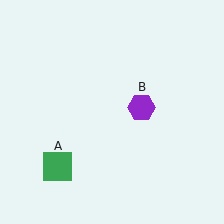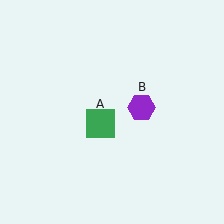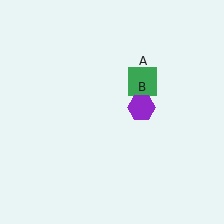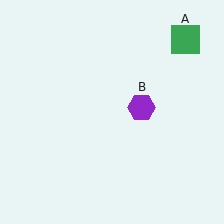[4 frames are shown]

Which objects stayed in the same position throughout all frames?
Purple hexagon (object B) remained stationary.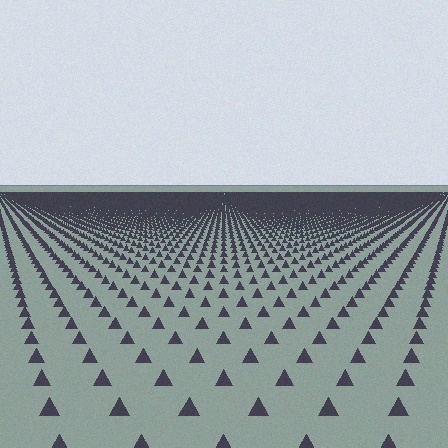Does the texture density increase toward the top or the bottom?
Density increases toward the top.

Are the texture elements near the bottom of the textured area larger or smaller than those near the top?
Larger. Near the bottom, elements are closer to the viewer and appear at a bigger on-screen size.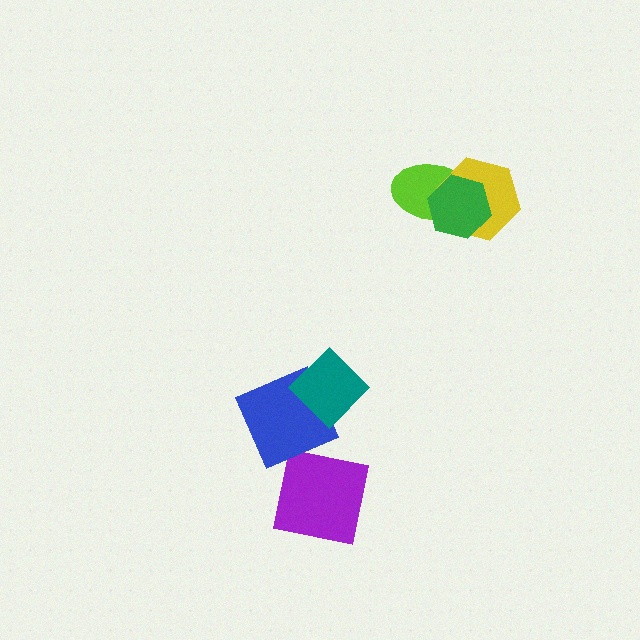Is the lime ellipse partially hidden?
Yes, it is partially covered by another shape.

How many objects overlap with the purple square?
0 objects overlap with the purple square.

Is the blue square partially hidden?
Yes, it is partially covered by another shape.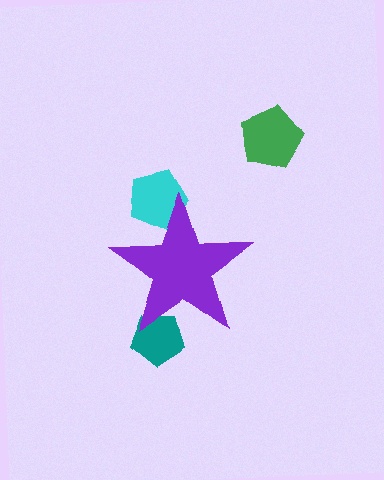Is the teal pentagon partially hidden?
Yes, the teal pentagon is partially hidden behind the purple star.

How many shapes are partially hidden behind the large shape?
2 shapes are partially hidden.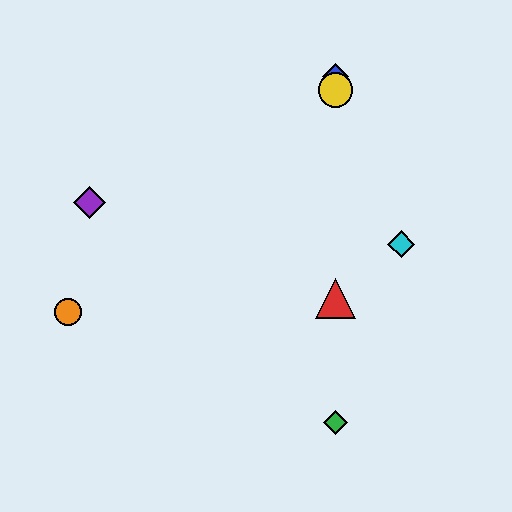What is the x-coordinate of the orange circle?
The orange circle is at x≈68.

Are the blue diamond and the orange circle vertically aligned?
No, the blue diamond is at x≈336 and the orange circle is at x≈68.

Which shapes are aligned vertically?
The red triangle, the blue diamond, the green diamond, the yellow circle are aligned vertically.